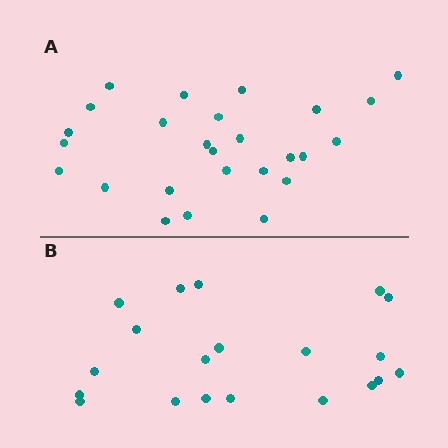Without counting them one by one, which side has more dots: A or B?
Region A (the top region) has more dots.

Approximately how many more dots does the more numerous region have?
Region A has about 6 more dots than region B.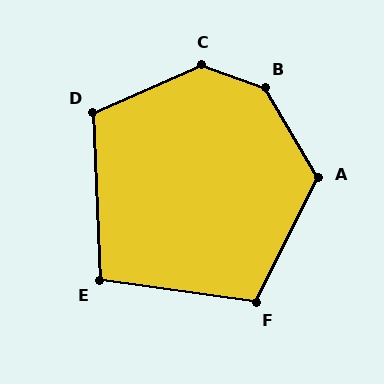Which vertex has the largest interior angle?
B, at approximately 140 degrees.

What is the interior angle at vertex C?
Approximately 137 degrees (obtuse).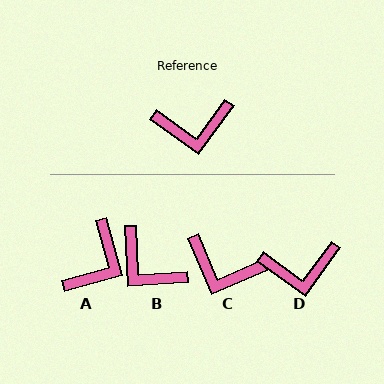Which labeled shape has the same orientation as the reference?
D.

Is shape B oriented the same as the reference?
No, it is off by about 51 degrees.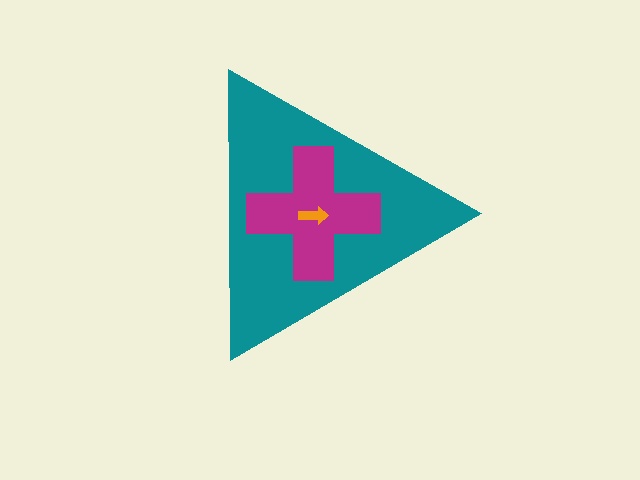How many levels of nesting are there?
3.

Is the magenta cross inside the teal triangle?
Yes.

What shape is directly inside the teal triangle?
The magenta cross.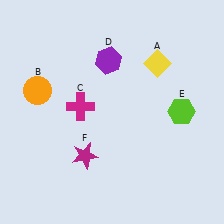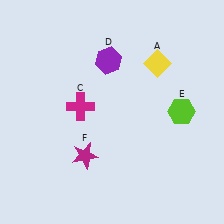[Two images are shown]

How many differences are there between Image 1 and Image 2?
There is 1 difference between the two images.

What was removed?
The orange circle (B) was removed in Image 2.